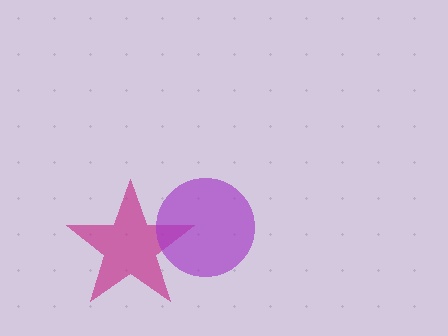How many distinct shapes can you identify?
There are 2 distinct shapes: a magenta star, a purple circle.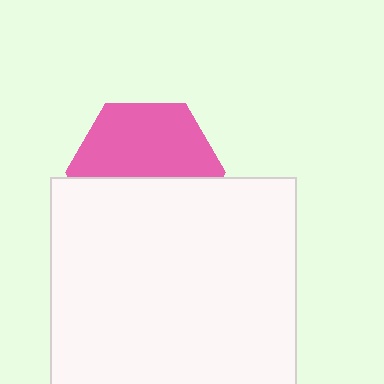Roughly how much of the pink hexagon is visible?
About half of it is visible (roughly 54%).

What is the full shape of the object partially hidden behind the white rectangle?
The partially hidden object is a pink hexagon.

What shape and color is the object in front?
The object in front is a white rectangle.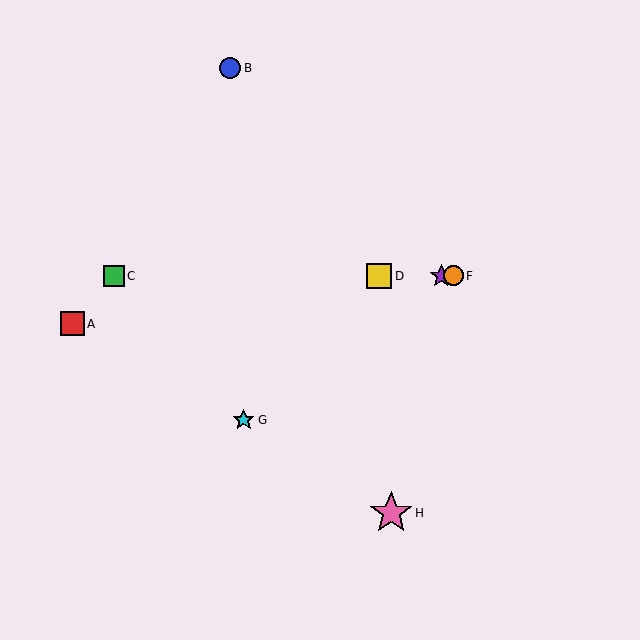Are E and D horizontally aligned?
Yes, both are at y≈276.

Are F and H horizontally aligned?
No, F is at y≈276 and H is at y≈513.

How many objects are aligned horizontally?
4 objects (C, D, E, F) are aligned horizontally.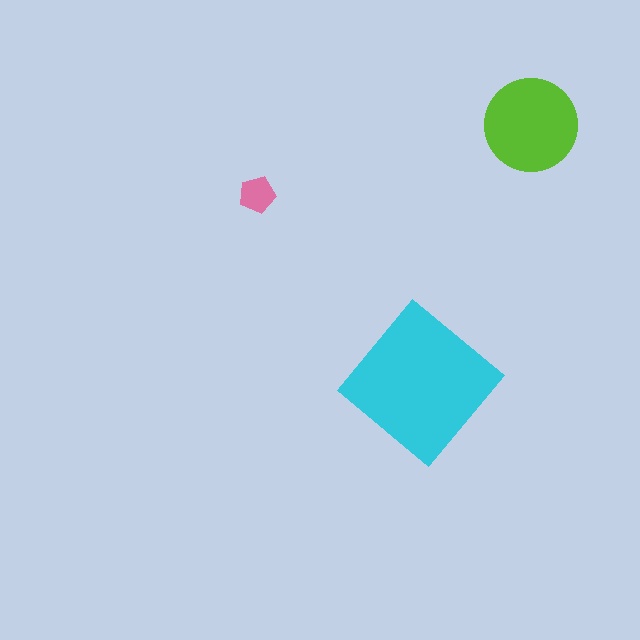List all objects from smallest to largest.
The pink pentagon, the lime circle, the cyan diamond.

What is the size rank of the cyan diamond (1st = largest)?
1st.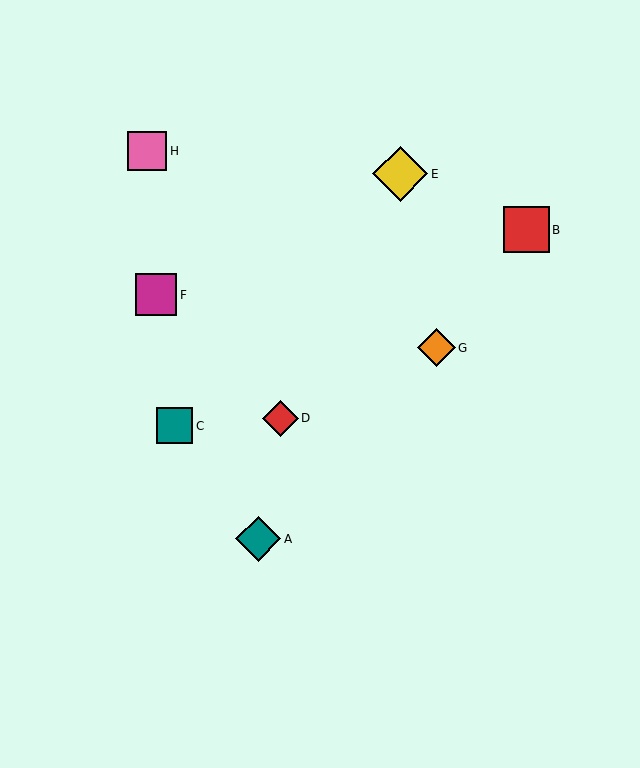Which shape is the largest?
The yellow diamond (labeled E) is the largest.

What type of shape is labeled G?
Shape G is an orange diamond.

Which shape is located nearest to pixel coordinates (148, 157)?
The pink square (labeled H) at (147, 151) is nearest to that location.